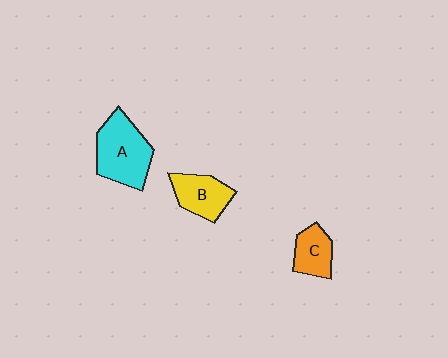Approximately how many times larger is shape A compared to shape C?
Approximately 1.9 times.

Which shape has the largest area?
Shape A (cyan).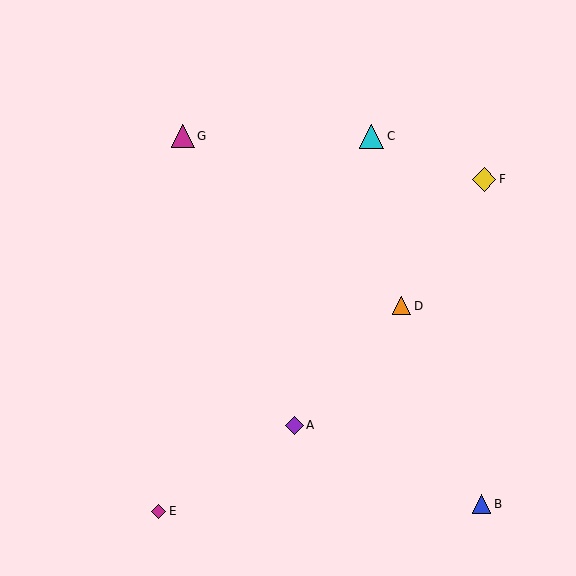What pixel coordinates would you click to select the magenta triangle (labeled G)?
Click at (183, 136) to select the magenta triangle G.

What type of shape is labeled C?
Shape C is a cyan triangle.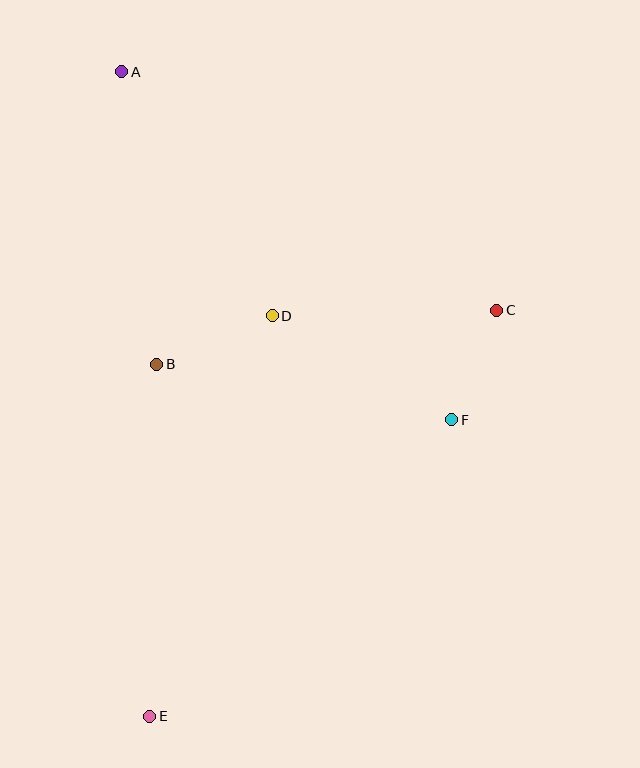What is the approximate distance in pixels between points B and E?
The distance between B and E is approximately 352 pixels.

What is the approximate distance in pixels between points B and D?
The distance between B and D is approximately 125 pixels.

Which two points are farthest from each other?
Points A and E are farthest from each other.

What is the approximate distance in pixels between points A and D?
The distance between A and D is approximately 287 pixels.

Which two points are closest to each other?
Points C and F are closest to each other.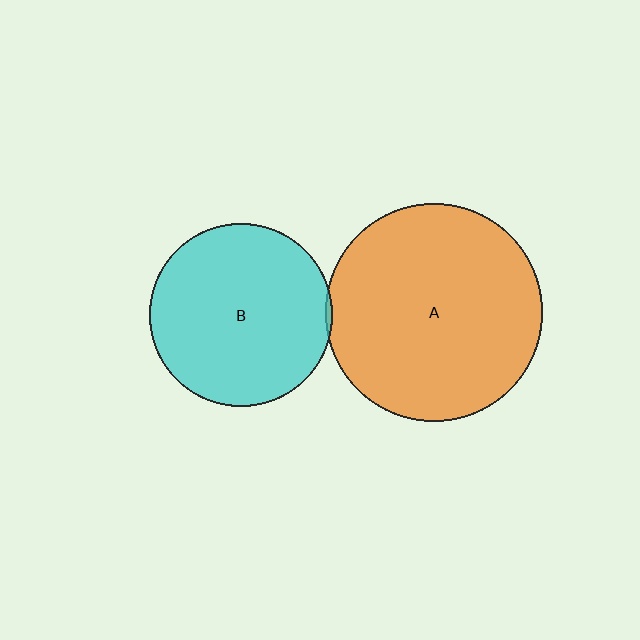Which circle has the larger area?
Circle A (orange).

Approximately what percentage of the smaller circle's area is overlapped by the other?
Approximately 5%.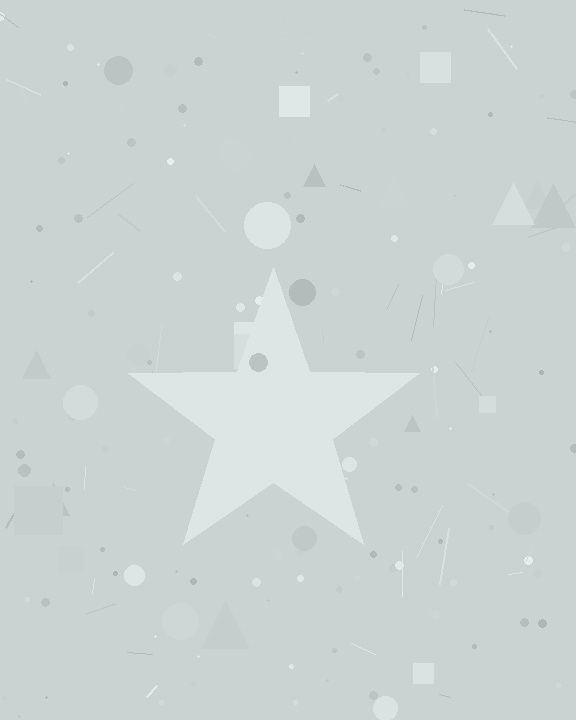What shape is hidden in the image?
A star is hidden in the image.